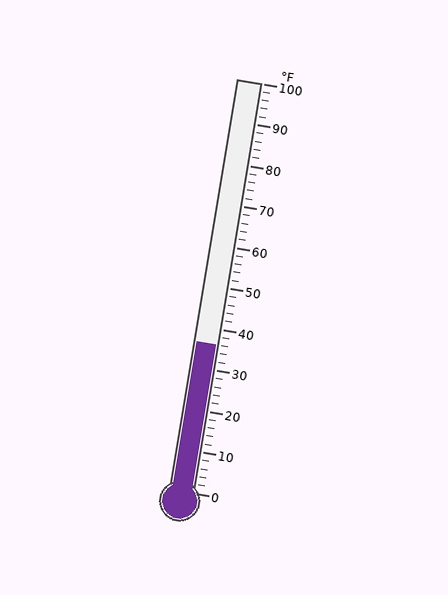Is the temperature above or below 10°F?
The temperature is above 10°F.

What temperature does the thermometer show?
The thermometer shows approximately 36°F.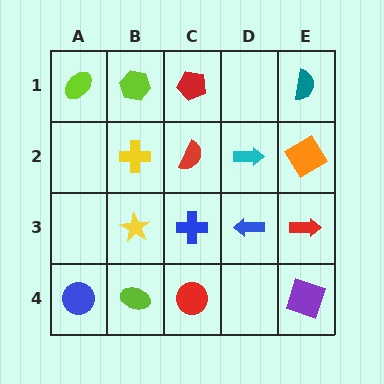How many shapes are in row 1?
4 shapes.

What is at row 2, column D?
A cyan arrow.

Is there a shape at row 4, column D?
No, that cell is empty.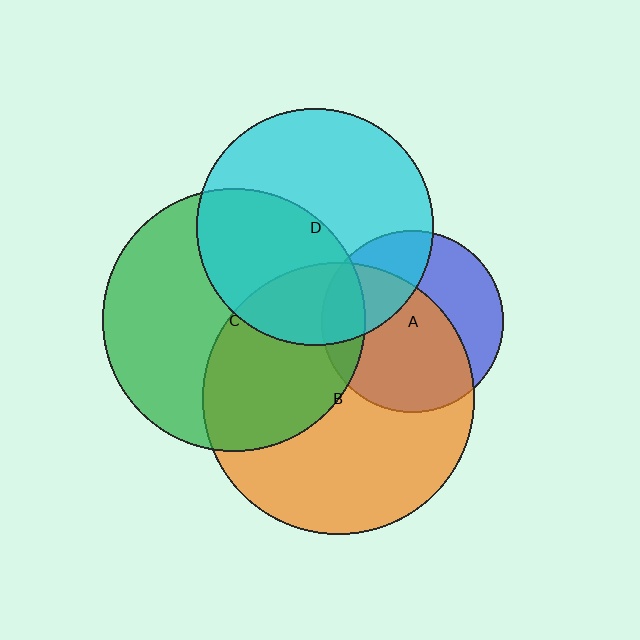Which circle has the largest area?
Circle B (orange).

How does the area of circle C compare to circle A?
Approximately 2.1 times.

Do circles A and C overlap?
Yes.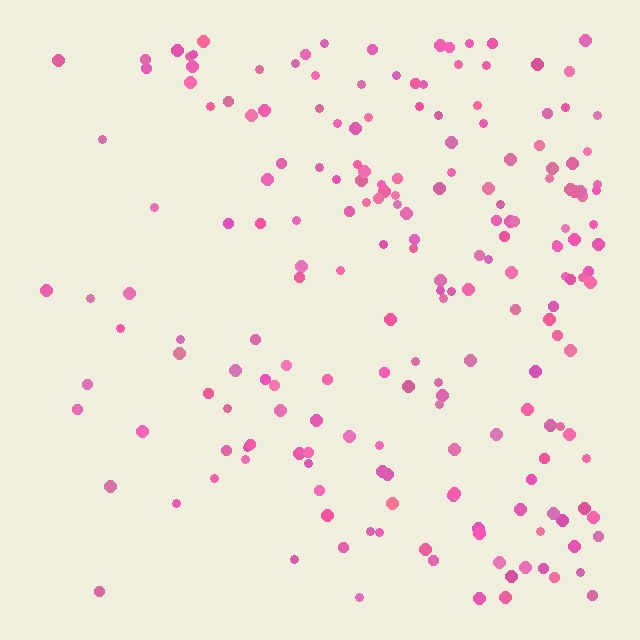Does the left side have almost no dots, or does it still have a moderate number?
Still a moderate number, just noticeably fewer than the right.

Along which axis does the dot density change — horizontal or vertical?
Horizontal.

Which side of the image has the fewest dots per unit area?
The left.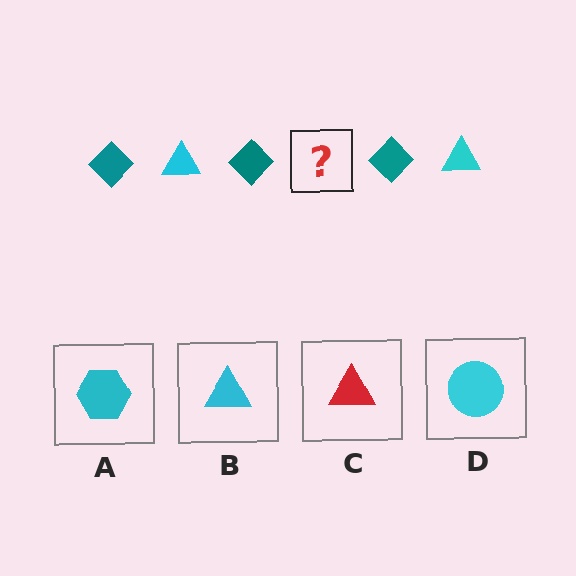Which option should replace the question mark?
Option B.